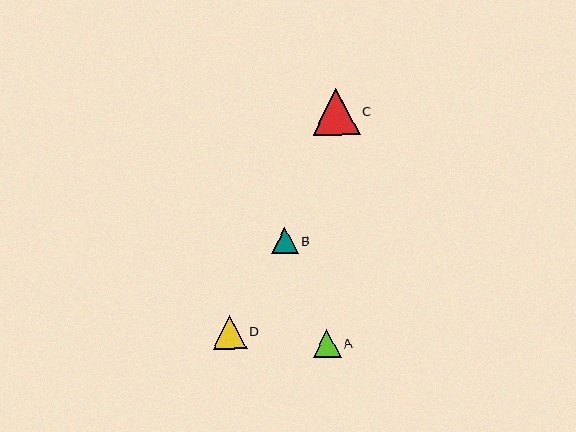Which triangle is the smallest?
Triangle B is the smallest with a size of approximately 26 pixels.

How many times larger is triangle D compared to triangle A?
Triangle D is approximately 1.2 times the size of triangle A.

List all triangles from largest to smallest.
From largest to smallest: C, D, A, B.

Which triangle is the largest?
Triangle C is the largest with a size of approximately 47 pixels.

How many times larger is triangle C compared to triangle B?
Triangle C is approximately 1.8 times the size of triangle B.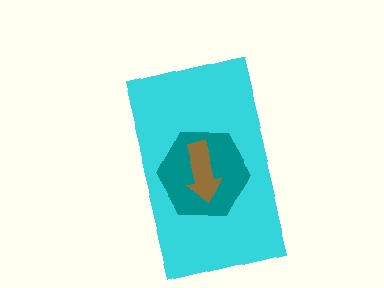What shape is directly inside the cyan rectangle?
The teal hexagon.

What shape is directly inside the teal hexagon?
The brown arrow.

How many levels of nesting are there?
3.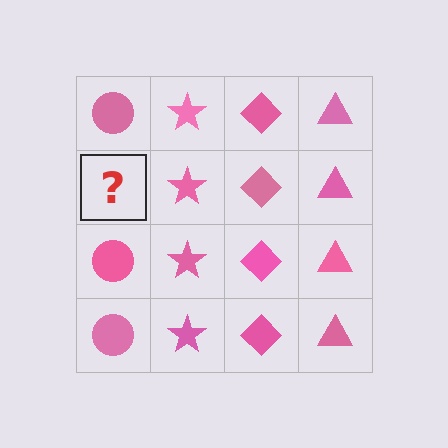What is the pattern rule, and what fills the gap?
The rule is that each column has a consistent shape. The gap should be filled with a pink circle.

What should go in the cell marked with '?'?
The missing cell should contain a pink circle.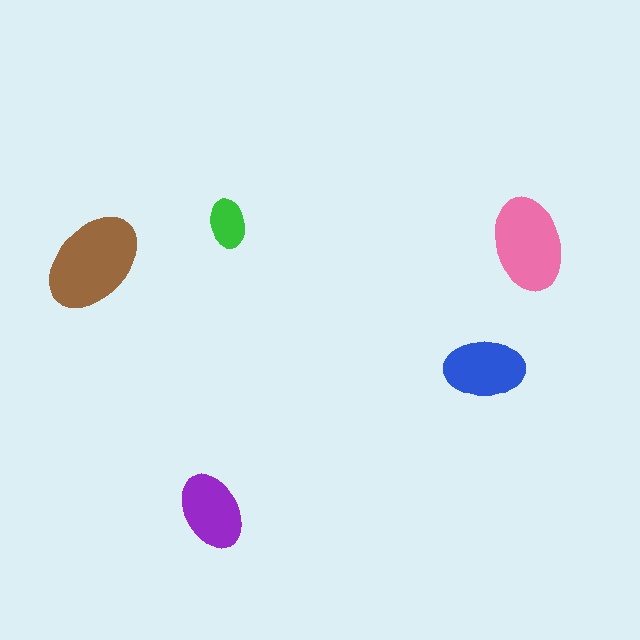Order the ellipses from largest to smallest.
the brown one, the pink one, the blue one, the purple one, the green one.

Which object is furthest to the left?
The brown ellipse is leftmost.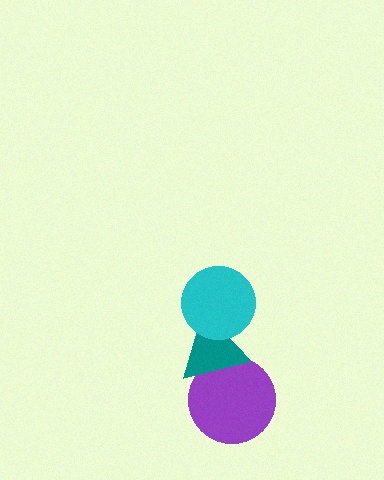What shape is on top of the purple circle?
The teal triangle is on top of the purple circle.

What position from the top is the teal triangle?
The teal triangle is 2nd from the top.